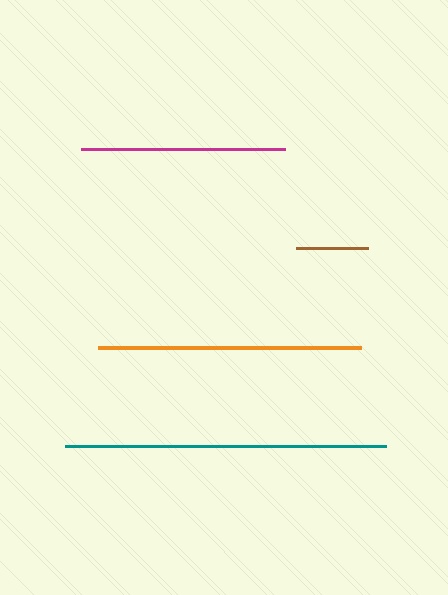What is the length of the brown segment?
The brown segment is approximately 72 pixels long.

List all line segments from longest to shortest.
From longest to shortest: teal, orange, magenta, brown.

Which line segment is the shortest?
The brown line is the shortest at approximately 72 pixels.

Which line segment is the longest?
The teal line is the longest at approximately 322 pixels.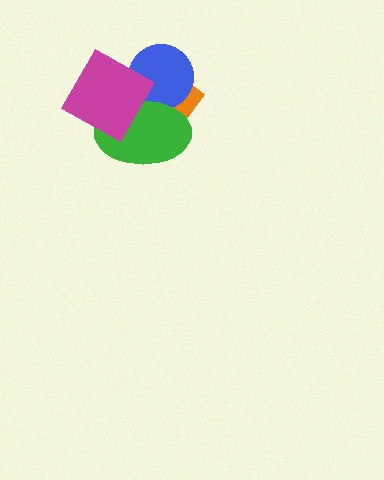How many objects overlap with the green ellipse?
3 objects overlap with the green ellipse.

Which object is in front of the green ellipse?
The magenta diamond is in front of the green ellipse.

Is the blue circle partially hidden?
Yes, it is partially covered by another shape.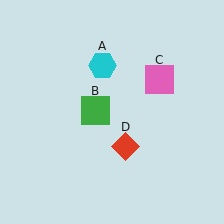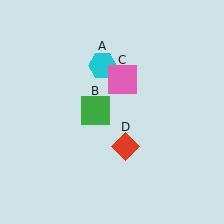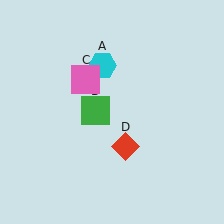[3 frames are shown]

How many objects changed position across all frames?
1 object changed position: pink square (object C).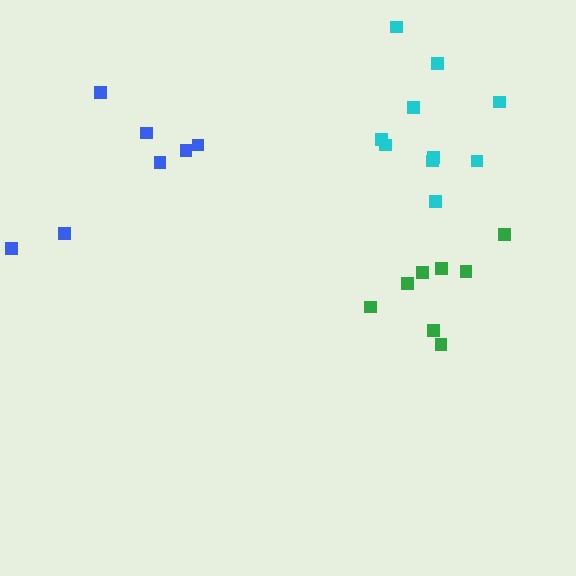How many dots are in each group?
Group 1: 8 dots, Group 2: 7 dots, Group 3: 10 dots (25 total).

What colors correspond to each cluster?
The clusters are colored: green, blue, cyan.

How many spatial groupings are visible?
There are 3 spatial groupings.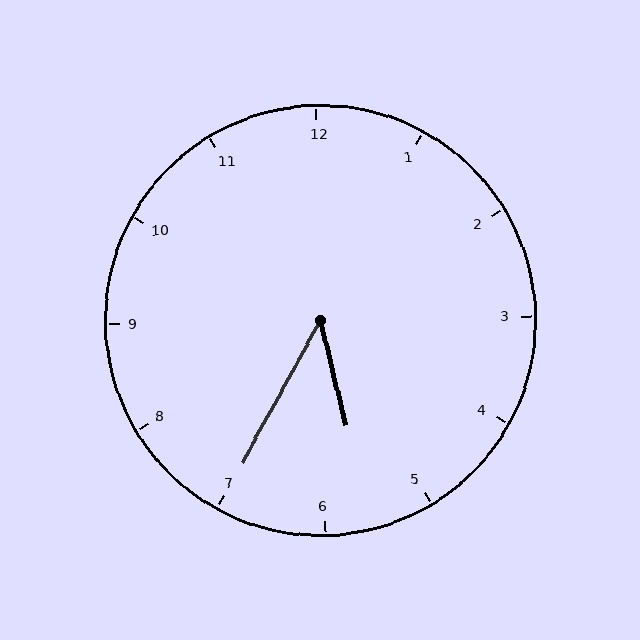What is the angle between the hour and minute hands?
Approximately 42 degrees.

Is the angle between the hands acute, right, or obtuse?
It is acute.